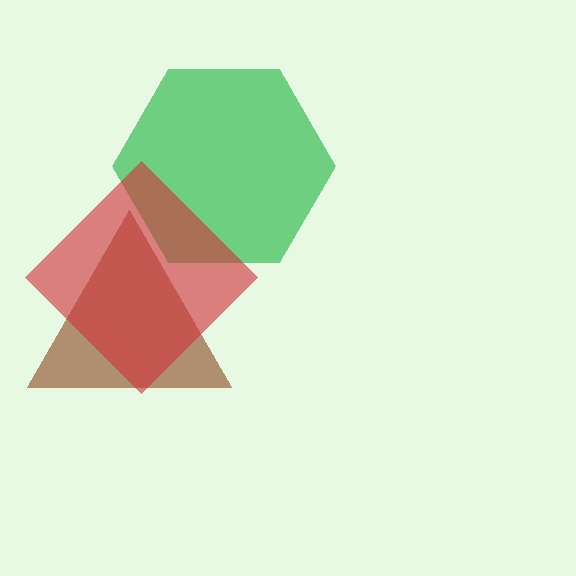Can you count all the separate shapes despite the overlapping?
Yes, there are 3 separate shapes.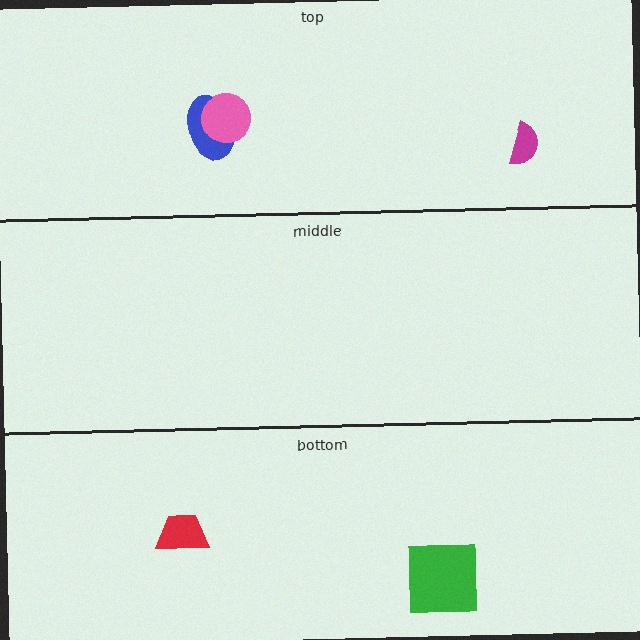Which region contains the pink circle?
The top region.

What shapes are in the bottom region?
The red trapezoid, the green square.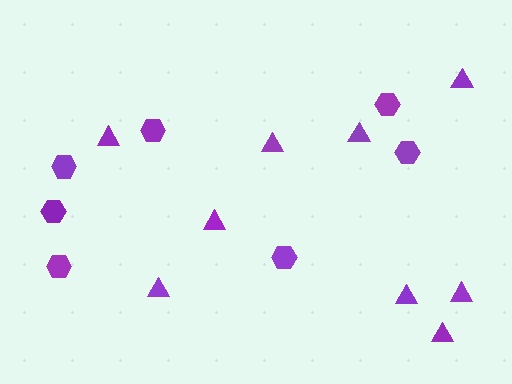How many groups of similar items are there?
There are 2 groups: one group of triangles (9) and one group of hexagons (7).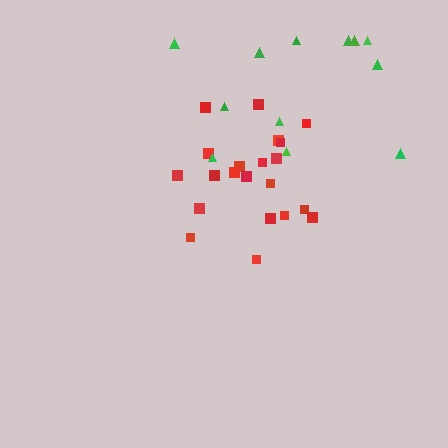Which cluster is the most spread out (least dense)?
Green.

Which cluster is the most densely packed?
Red.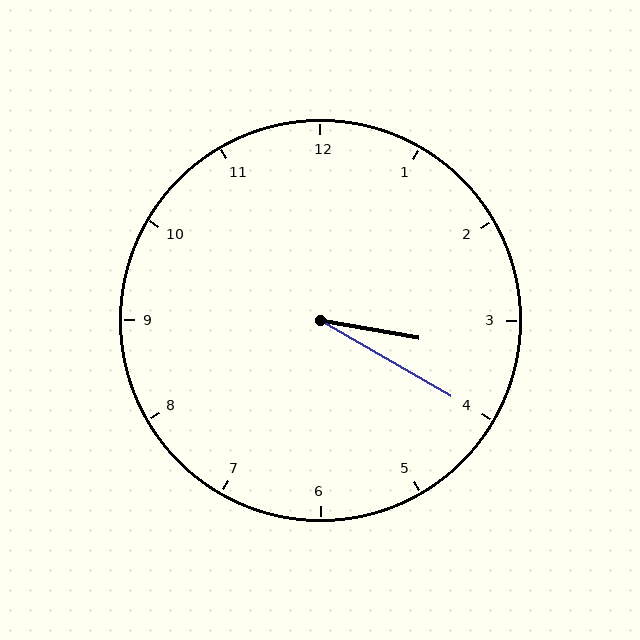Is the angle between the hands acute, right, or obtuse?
It is acute.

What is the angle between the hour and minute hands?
Approximately 20 degrees.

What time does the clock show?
3:20.